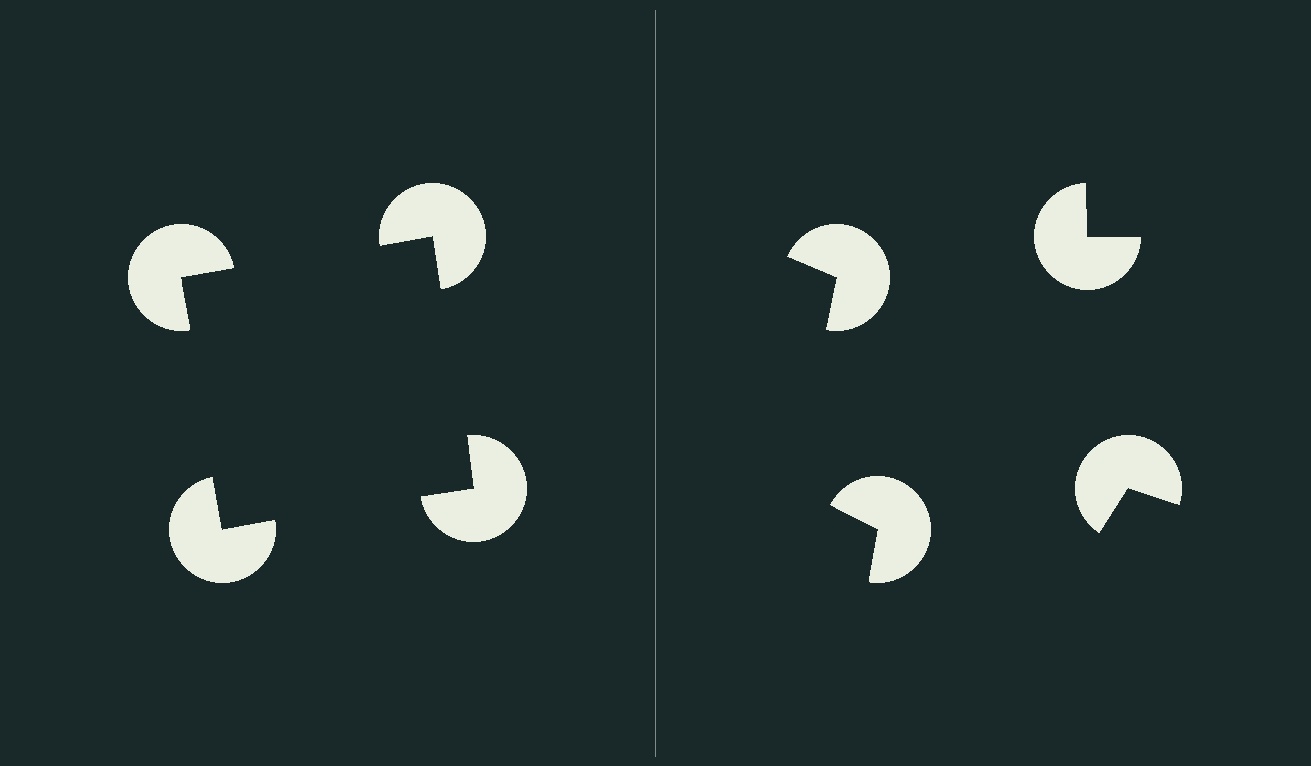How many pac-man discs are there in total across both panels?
8 — 4 on each side.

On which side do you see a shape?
An illusory square appears on the left side. On the right side the wedge cuts are rotated, so no coherent shape forms.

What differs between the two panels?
The pac-man discs are positioned identically on both sides; only the wedge orientations differ. On the left they align to a square; on the right they are misaligned.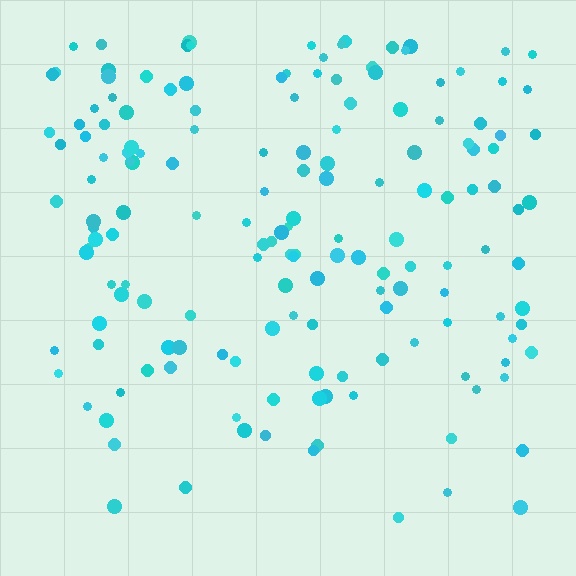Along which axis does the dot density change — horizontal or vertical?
Vertical.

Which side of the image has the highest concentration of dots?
The top.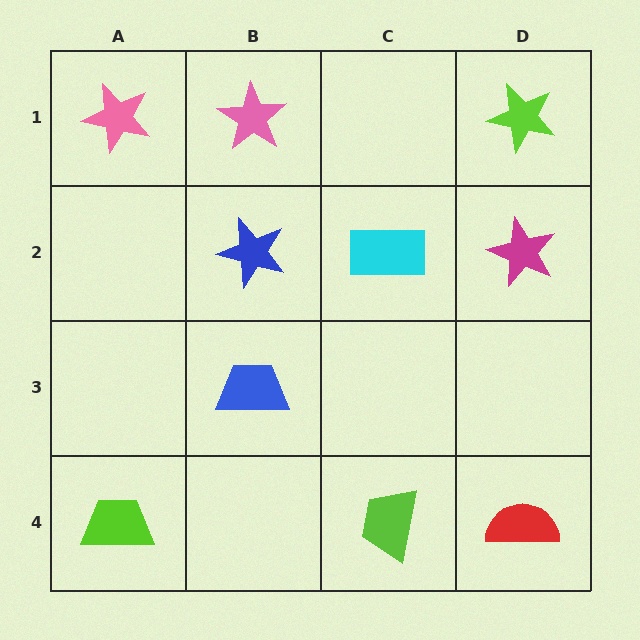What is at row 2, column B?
A blue star.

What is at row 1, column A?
A pink star.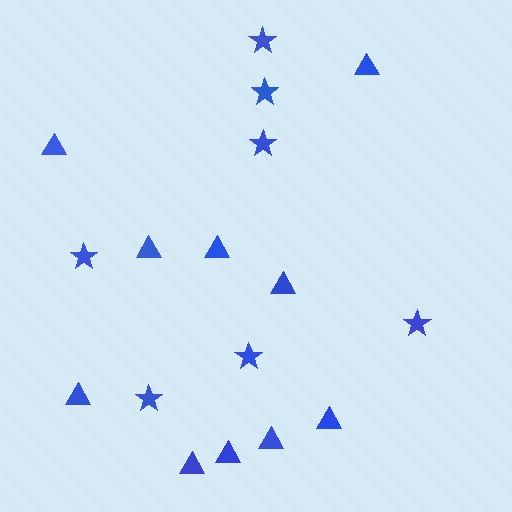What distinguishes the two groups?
There are 2 groups: one group of triangles (10) and one group of stars (7).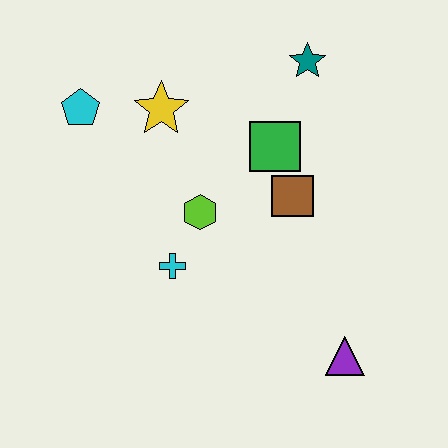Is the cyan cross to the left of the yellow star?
No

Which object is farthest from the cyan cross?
The teal star is farthest from the cyan cross.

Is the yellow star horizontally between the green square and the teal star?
No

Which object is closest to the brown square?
The green square is closest to the brown square.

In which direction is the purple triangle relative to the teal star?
The purple triangle is below the teal star.